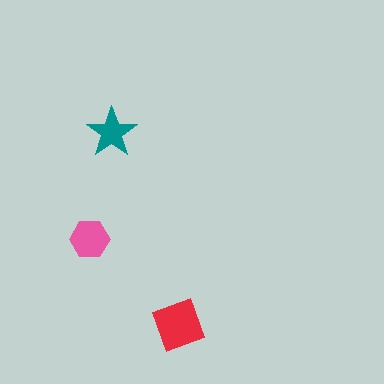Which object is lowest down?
The red square is bottommost.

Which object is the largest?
The red square.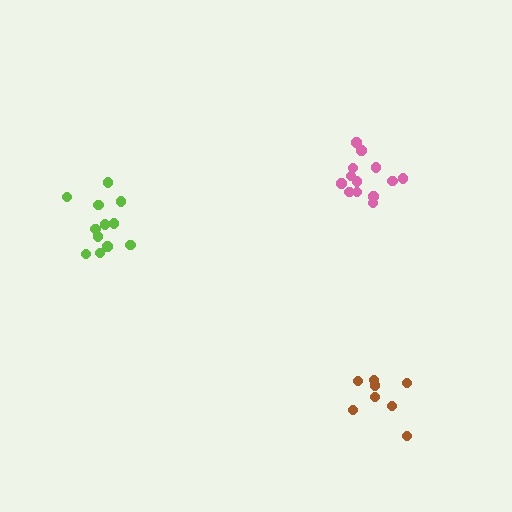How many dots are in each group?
Group 1: 13 dots, Group 2: 8 dots, Group 3: 12 dots (33 total).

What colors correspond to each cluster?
The clusters are colored: pink, brown, lime.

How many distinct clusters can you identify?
There are 3 distinct clusters.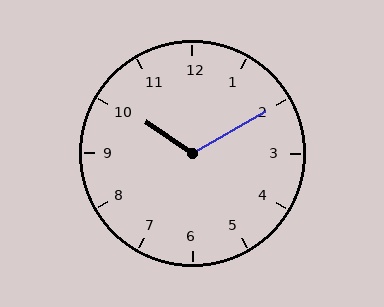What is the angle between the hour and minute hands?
Approximately 115 degrees.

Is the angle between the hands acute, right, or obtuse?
It is obtuse.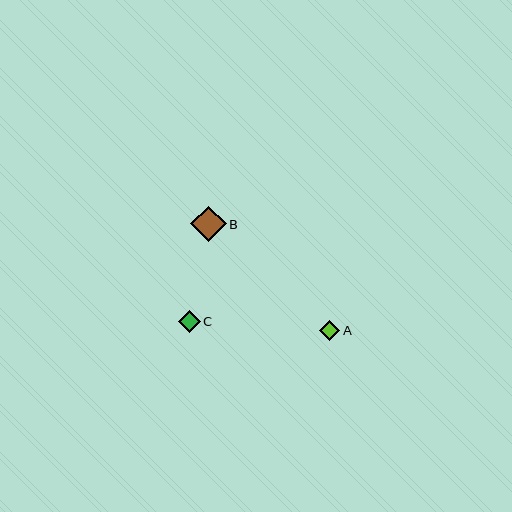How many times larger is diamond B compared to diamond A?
Diamond B is approximately 1.8 times the size of diamond A.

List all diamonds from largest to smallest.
From largest to smallest: B, C, A.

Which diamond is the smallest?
Diamond A is the smallest with a size of approximately 20 pixels.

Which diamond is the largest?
Diamond B is the largest with a size of approximately 35 pixels.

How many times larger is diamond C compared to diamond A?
Diamond C is approximately 1.1 times the size of diamond A.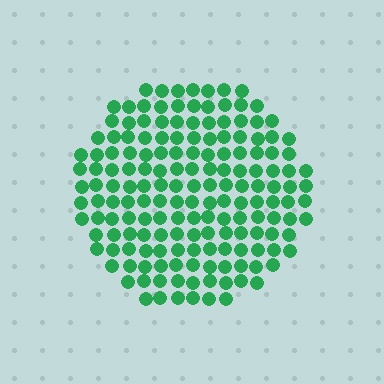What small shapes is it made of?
It is made of small circles.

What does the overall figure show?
The overall figure shows a circle.